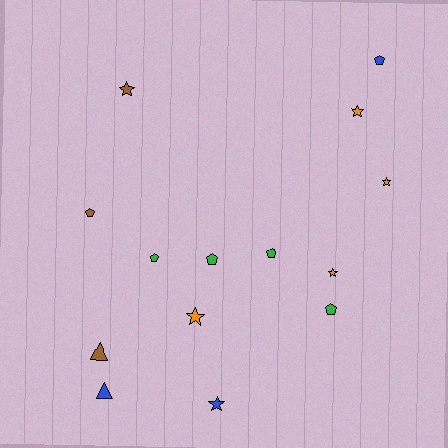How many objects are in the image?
There are 14 objects.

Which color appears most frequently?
Orange, with 4 objects.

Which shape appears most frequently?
Pentagon, with 6 objects.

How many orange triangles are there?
There are no orange triangles.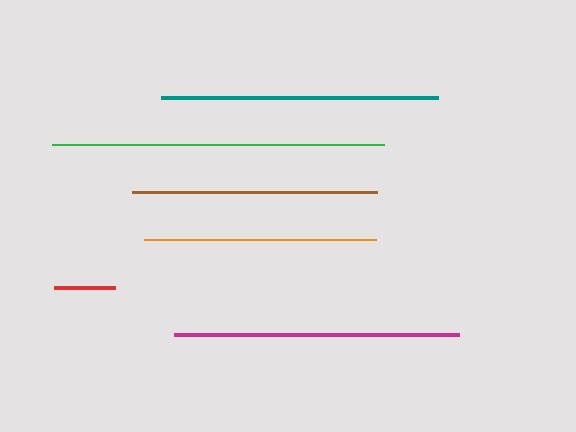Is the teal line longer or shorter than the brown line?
The teal line is longer than the brown line.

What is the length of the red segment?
The red segment is approximately 60 pixels long.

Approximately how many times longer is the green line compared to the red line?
The green line is approximately 5.5 times the length of the red line.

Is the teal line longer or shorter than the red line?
The teal line is longer than the red line.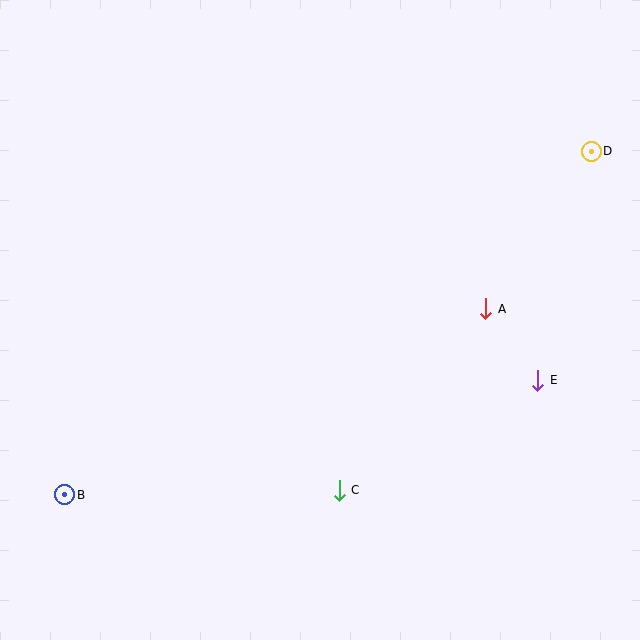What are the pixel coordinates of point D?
Point D is at (591, 151).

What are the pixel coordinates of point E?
Point E is at (538, 380).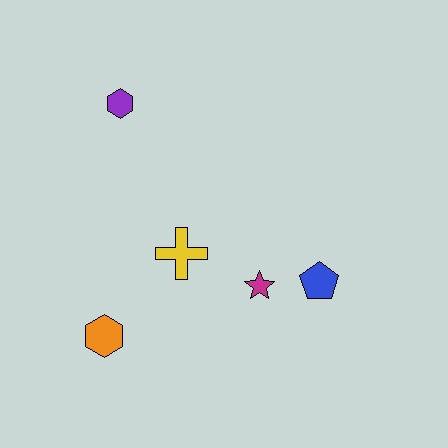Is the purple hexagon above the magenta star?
Yes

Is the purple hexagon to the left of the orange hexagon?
No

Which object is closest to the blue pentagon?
The magenta star is closest to the blue pentagon.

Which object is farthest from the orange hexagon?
The purple hexagon is farthest from the orange hexagon.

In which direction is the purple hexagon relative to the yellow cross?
The purple hexagon is above the yellow cross.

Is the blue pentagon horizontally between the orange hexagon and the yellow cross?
No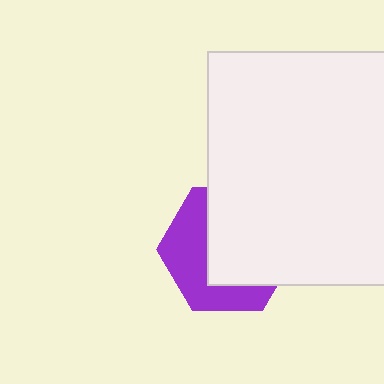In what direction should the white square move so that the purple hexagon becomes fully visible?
The white square should move toward the upper-right. That is the shortest direction to clear the overlap and leave the purple hexagon fully visible.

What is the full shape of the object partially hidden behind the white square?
The partially hidden object is a purple hexagon.